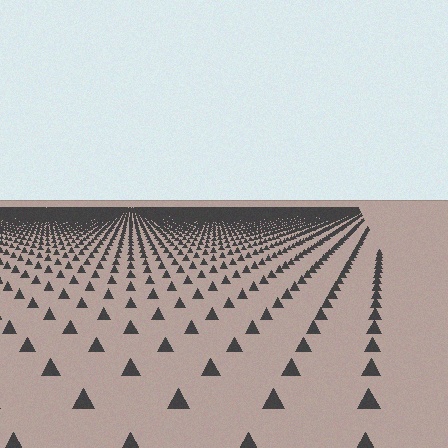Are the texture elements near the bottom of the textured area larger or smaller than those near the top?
Larger. Near the bottom, elements are closer to the viewer and appear at a bigger on-screen size.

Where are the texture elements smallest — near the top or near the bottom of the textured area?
Near the top.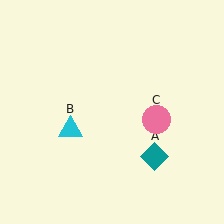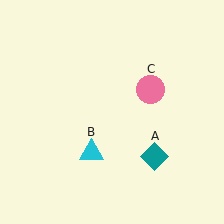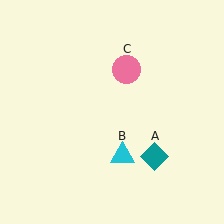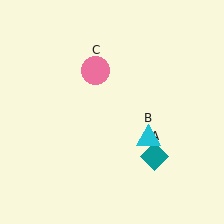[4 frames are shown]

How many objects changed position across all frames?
2 objects changed position: cyan triangle (object B), pink circle (object C).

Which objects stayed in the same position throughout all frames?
Teal diamond (object A) remained stationary.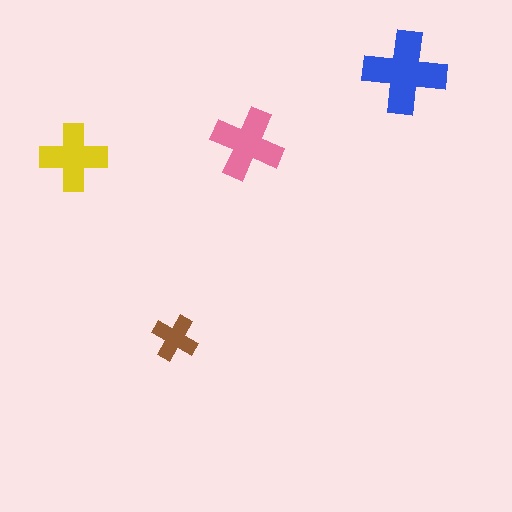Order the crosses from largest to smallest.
the blue one, the pink one, the yellow one, the brown one.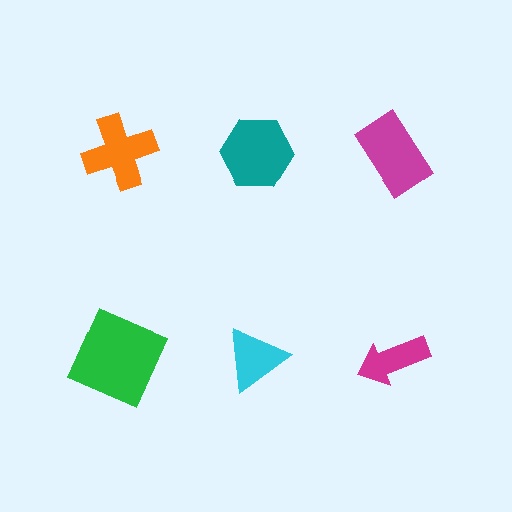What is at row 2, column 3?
A magenta arrow.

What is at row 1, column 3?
A magenta rectangle.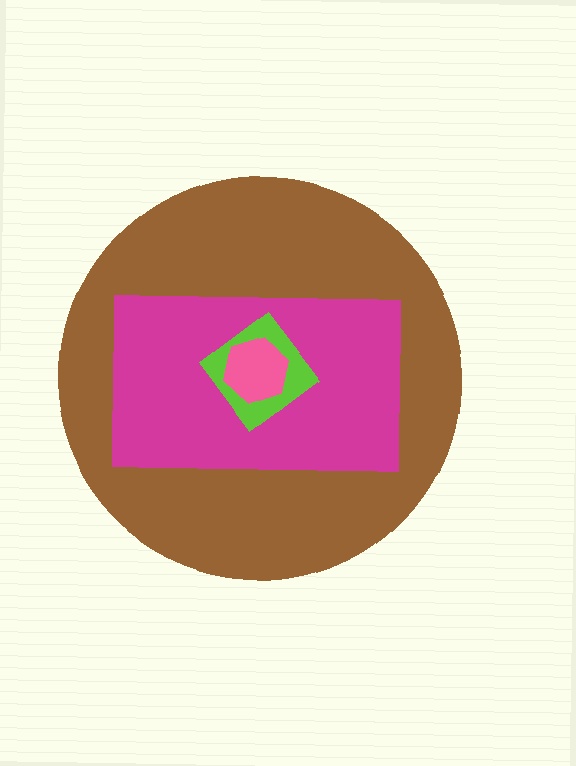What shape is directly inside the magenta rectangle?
The lime diamond.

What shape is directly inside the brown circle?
The magenta rectangle.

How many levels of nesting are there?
4.